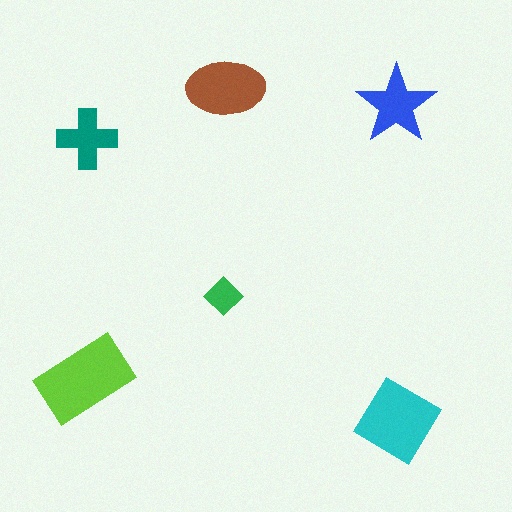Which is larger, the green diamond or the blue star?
The blue star.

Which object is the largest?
The lime rectangle.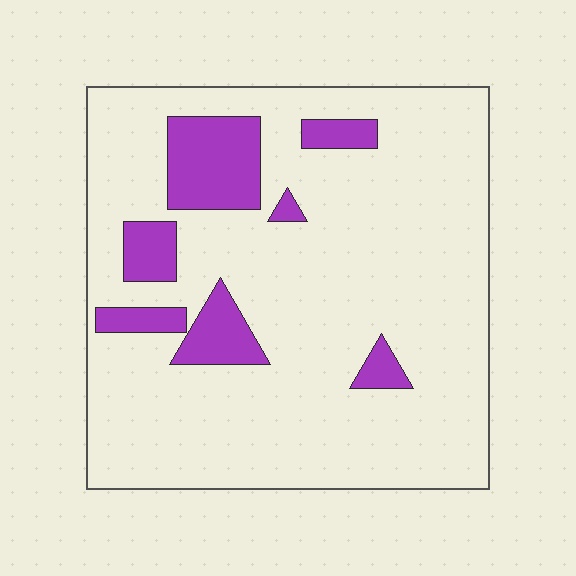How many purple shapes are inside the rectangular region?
7.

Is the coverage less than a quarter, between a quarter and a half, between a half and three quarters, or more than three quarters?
Less than a quarter.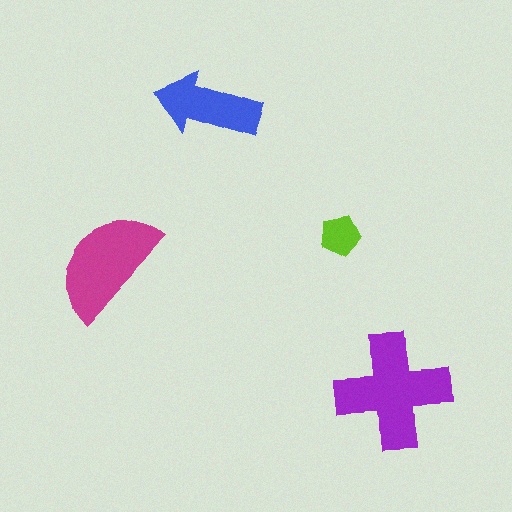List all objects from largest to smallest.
The purple cross, the magenta semicircle, the blue arrow, the lime pentagon.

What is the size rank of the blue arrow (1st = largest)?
3rd.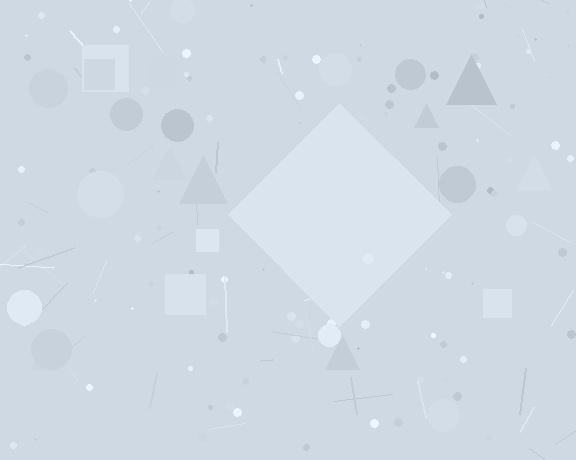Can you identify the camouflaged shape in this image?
The camouflaged shape is a diamond.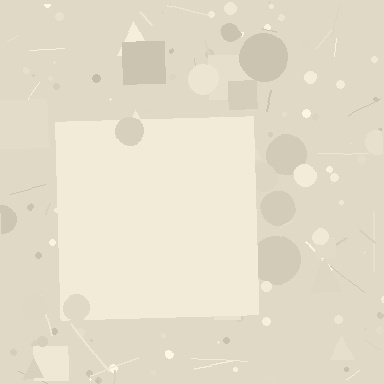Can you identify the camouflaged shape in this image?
The camouflaged shape is a square.